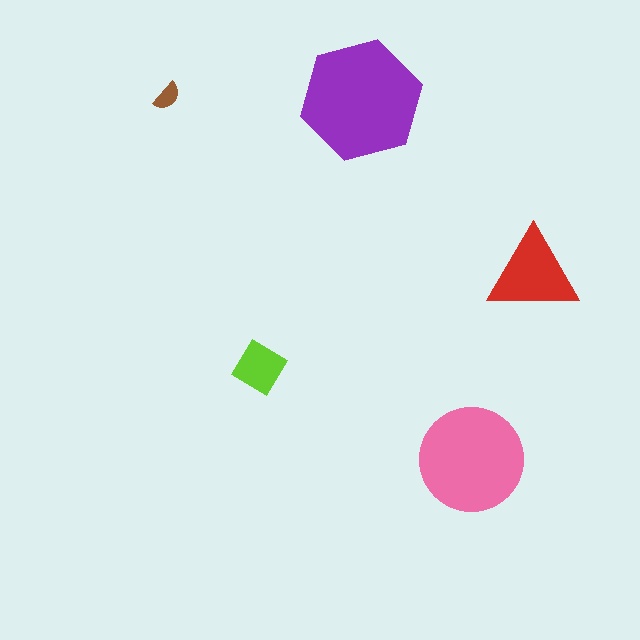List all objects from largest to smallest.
The purple hexagon, the pink circle, the red triangle, the lime diamond, the brown semicircle.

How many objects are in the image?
There are 5 objects in the image.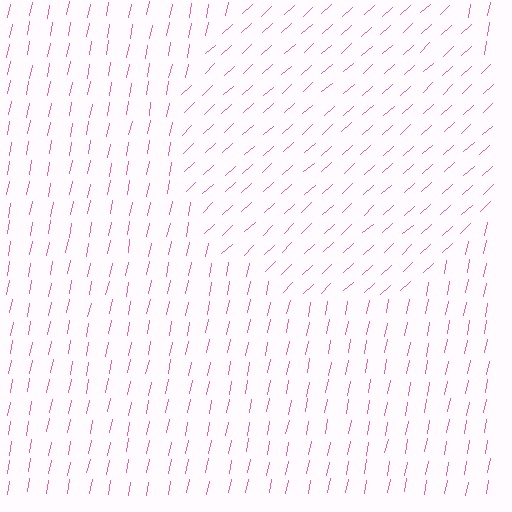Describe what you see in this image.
The image is filled with small pink line segments. A circle region in the image has lines oriented differently from the surrounding lines, creating a visible texture boundary.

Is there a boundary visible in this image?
Yes, there is a texture boundary formed by a change in line orientation.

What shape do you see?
I see a circle.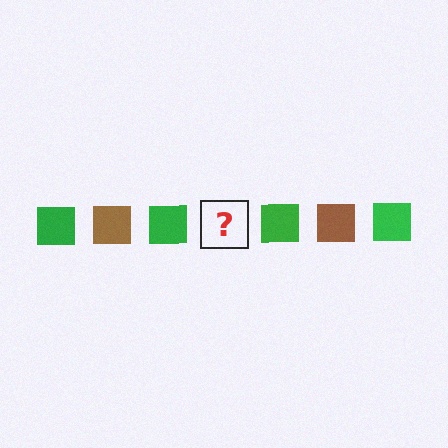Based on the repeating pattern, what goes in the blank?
The blank should be a brown square.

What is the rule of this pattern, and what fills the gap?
The rule is that the pattern cycles through green, brown squares. The gap should be filled with a brown square.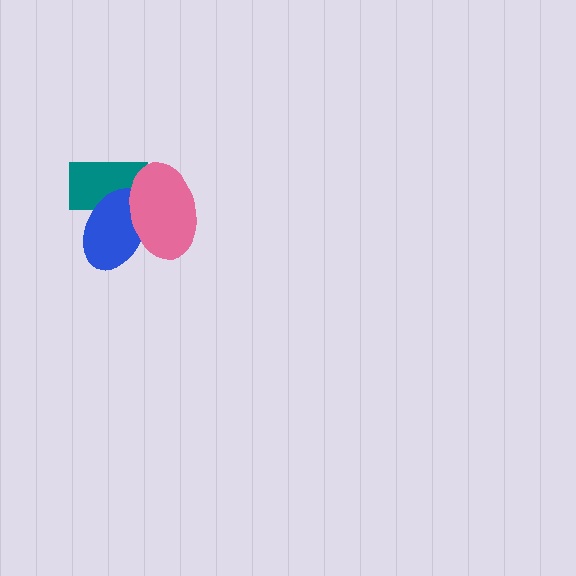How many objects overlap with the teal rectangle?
2 objects overlap with the teal rectangle.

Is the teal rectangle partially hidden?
Yes, it is partially covered by another shape.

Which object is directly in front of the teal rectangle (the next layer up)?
The blue ellipse is directly in front of the teal rectangle.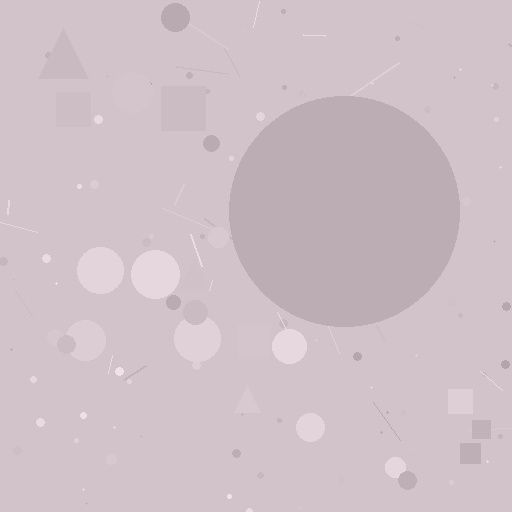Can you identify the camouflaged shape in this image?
The camouflaged shape is a circle.